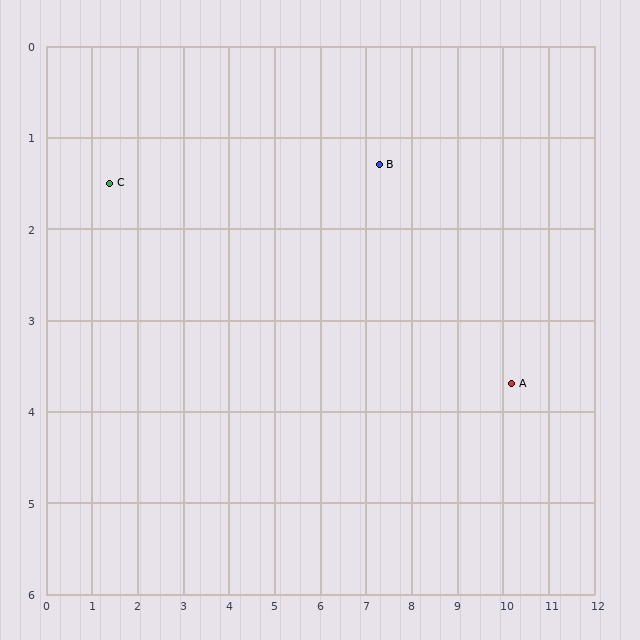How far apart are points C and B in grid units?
Points C and B are about 5.9 grid units apart.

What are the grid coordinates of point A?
Point A is at approximately (10.2, 3.7).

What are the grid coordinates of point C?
Point C is at approximately (1.4, 1.5).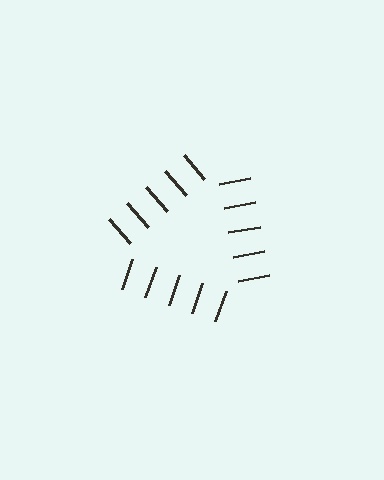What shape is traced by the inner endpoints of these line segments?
An illusory triangle — the line segments terminate on its edges but no continuous stroke is drawn.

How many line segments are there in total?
15 — 5 along each of the 3 edges.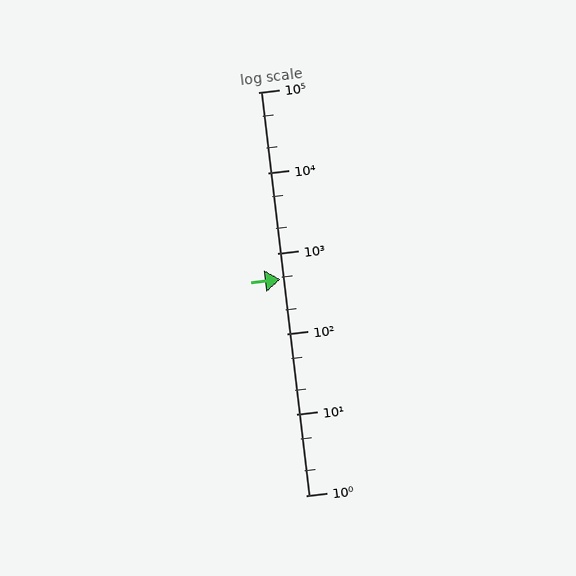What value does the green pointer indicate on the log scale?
The pointer indicates approximately 480.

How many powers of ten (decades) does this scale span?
The scale spans 5 decades, from 1 to 100000.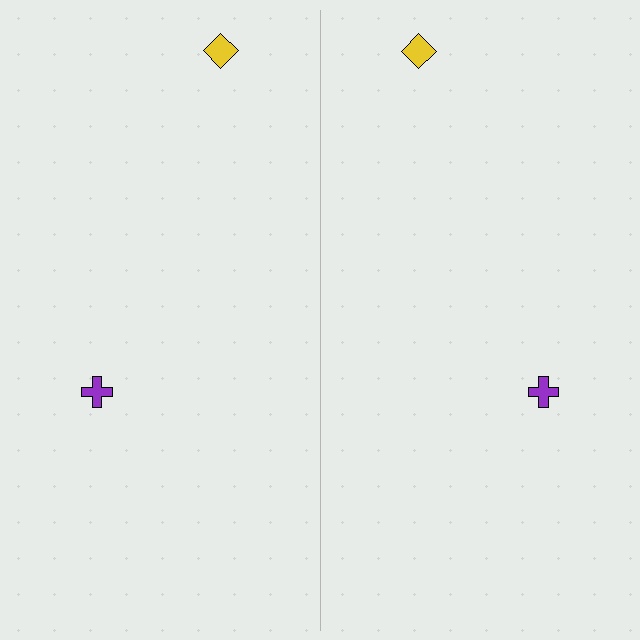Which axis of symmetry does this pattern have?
The pattern has a vertical axis of symmetry running through the center of the image.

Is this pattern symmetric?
Yes, this pattern has bilateral (reflection) symmetry.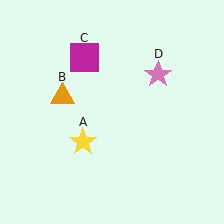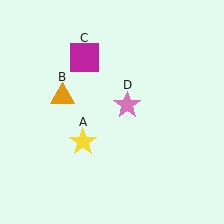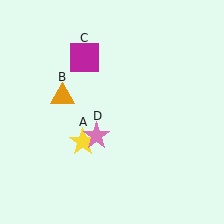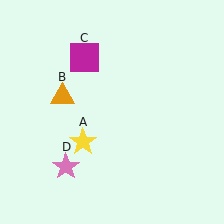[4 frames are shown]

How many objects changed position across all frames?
1 object changed position: pink star (object D).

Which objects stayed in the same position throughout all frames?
Yellow star (object A) and orange triangle (object B) and magenta square (object C) remained stationary.